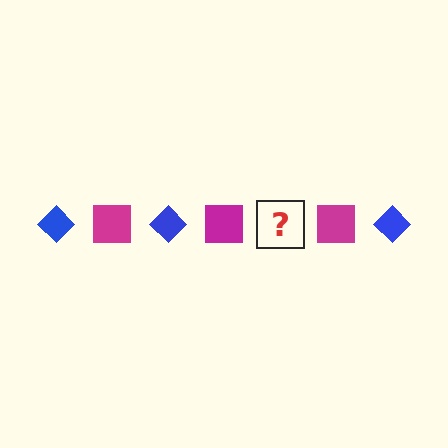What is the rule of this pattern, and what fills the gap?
The rule is that the pattern alternates between blue diamond and magenta square. The gap should be filled with a blue diamond.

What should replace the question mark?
The question mark should be replaced with a blue diamond.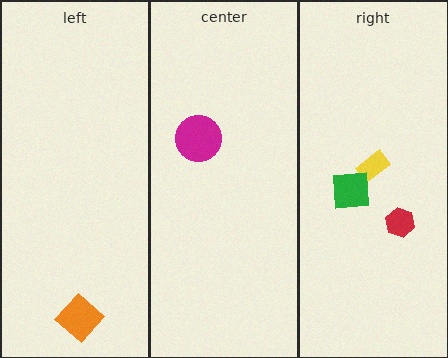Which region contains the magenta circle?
The center region.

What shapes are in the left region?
The orange diamond.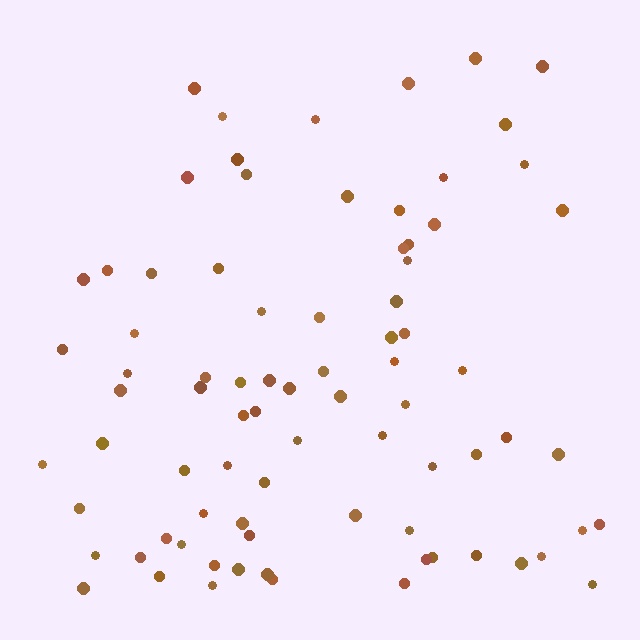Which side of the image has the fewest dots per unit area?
The top.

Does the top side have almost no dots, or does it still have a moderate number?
Still a moderate number, just noticeably fewer than the bottom.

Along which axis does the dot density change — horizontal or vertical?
Vertical.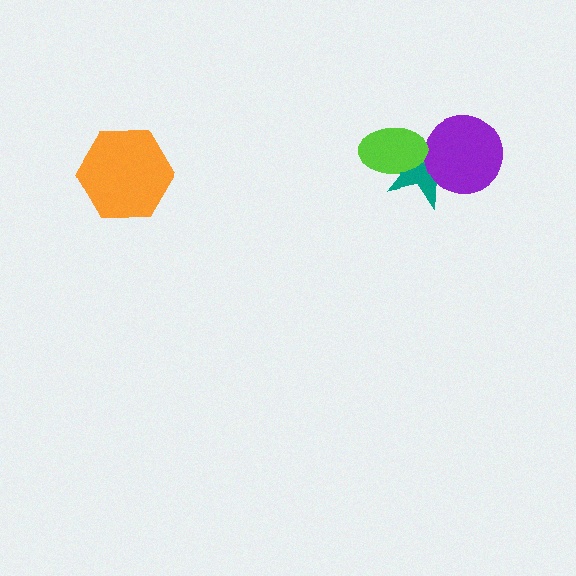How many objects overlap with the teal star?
2 objects overlap with the teal star.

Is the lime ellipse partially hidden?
No, no other shape covers it.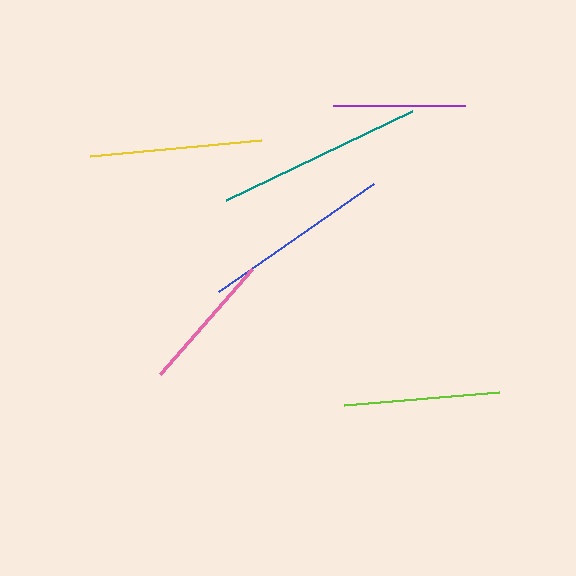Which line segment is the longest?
The teal line is the longest at approximately 206 pixels.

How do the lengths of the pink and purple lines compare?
The pink and purple lines are approximately the same length.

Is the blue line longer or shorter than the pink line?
The blue line is longer than the pink line.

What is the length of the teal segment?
The teal segment is approximately 206 pixels long.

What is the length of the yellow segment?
The yellow segment is approximately 172 pixels long.